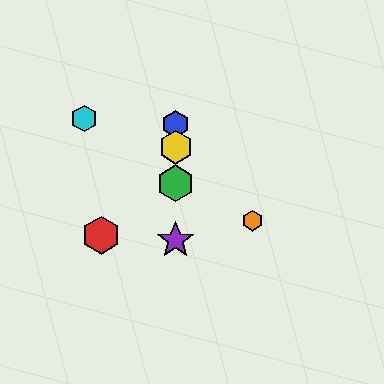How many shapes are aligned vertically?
4 shapes (the blue hexagon, the green hexagon, the yellow hexagon, the purple star) are aligned vertically.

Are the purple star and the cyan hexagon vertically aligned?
No, the purple star is at x≈176 and the cyan hexagon is at x≈84.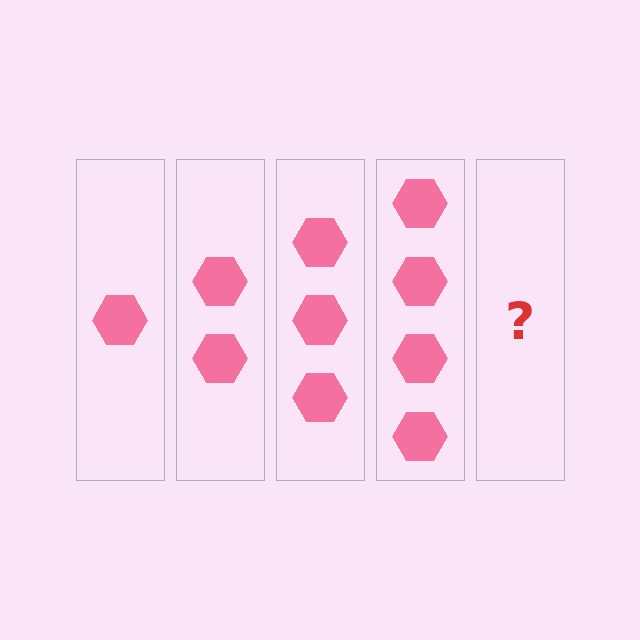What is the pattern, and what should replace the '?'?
The pattern is that each step adds one more hexagon. The '?' should be 5 hexagons.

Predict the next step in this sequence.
The next step is 5 hexagons.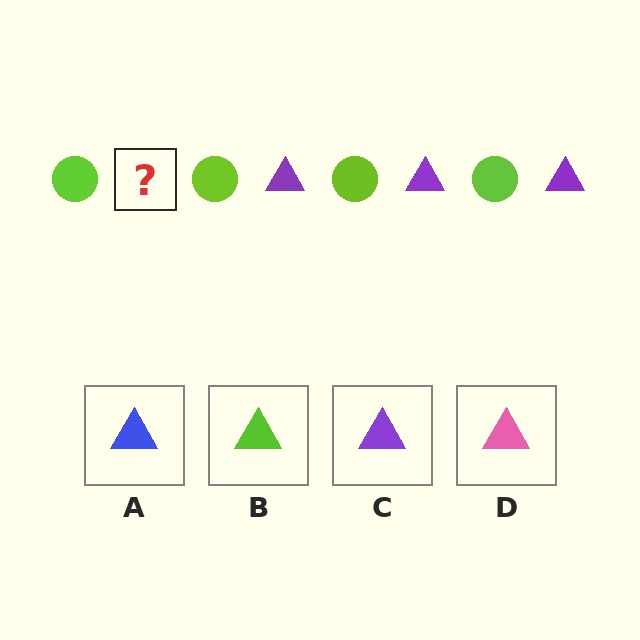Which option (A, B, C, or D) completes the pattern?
C.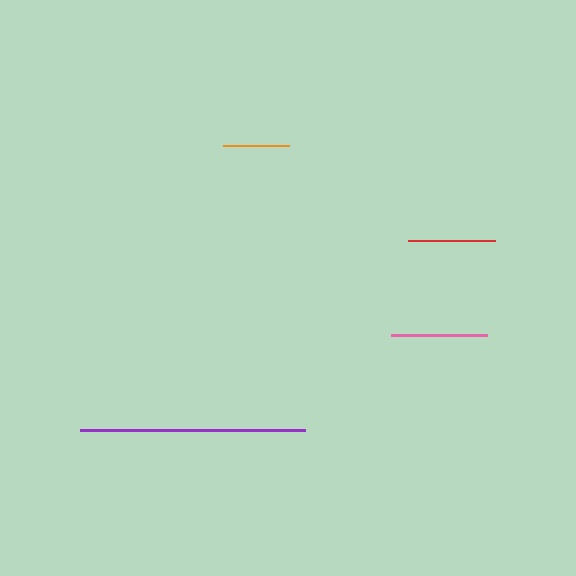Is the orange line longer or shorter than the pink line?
The pink line is longer than the orange line.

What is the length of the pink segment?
The pink segment is approximately 96 pixels long.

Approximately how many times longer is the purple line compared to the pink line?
The purple line is approximately 2.3 times the length of the pink line.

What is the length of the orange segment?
The orange segment is approximately 66 pixels long.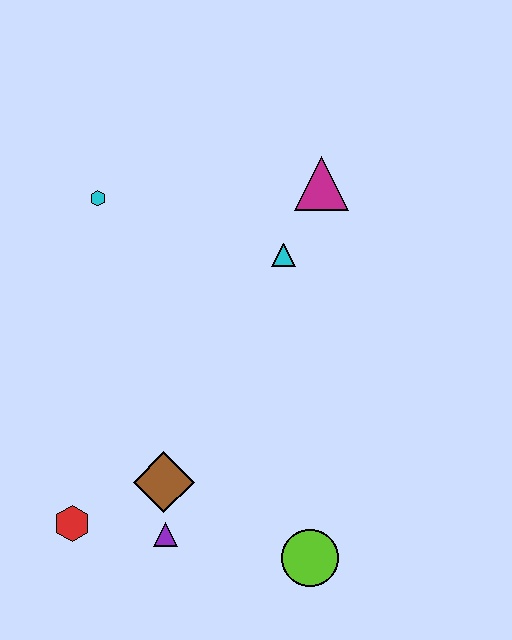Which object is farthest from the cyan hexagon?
The lime circle is farthest from the cyan hexagon.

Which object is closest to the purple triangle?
The brown diamond is closest to the purple triangle.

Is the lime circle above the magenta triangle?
No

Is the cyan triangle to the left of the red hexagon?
No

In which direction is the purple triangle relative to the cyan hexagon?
The purple triangle is below the cyan hexagon.